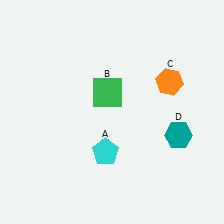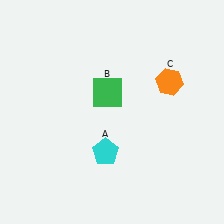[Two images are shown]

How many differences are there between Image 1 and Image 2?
There is 1 difference between the two images.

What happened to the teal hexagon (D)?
The teal hexagon (D) was removed in Image 2. It was in the bottom-right area of Image 1.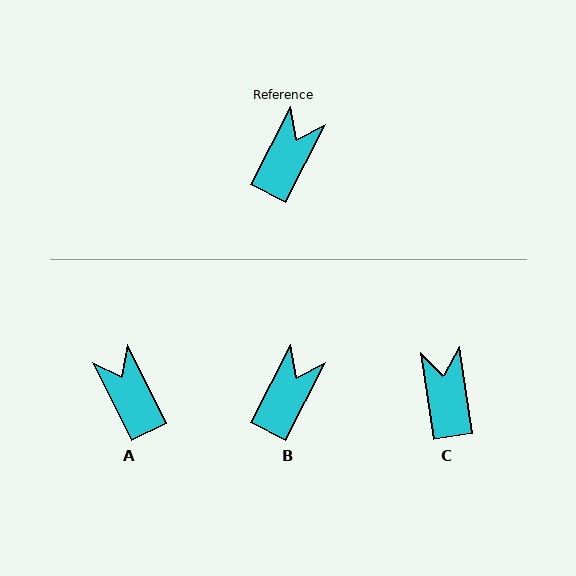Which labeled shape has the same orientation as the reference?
B.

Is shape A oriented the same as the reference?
No, it is off by about 54 degrees.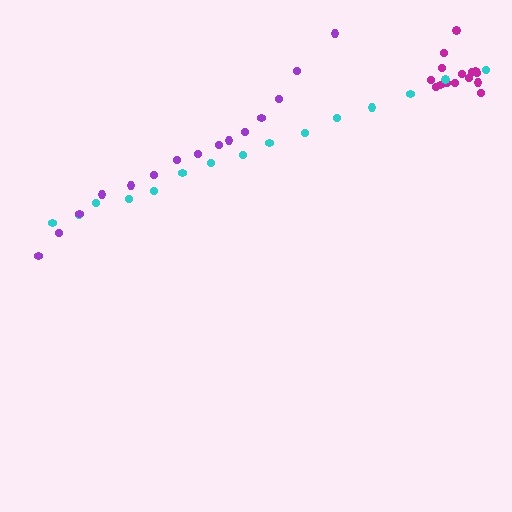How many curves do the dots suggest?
There are 3 distinct paths.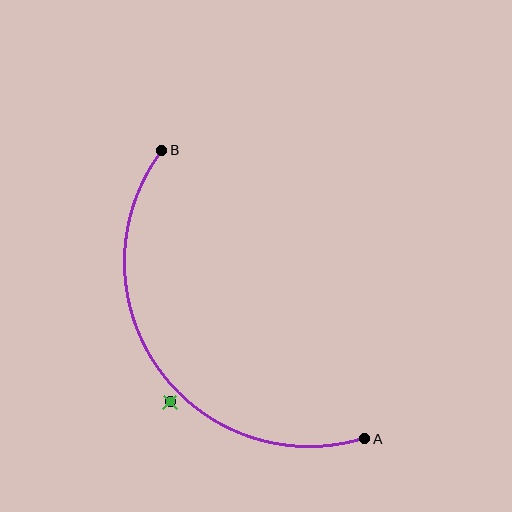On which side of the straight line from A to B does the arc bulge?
The arc bulges below and to the left of the straight line connecting A and B.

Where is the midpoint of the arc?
The arc midpoint is the point on the curve farthest from the straight line joining A and B. It sits below and to the left of that line.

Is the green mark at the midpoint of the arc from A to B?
No — the green mark does not lie on the arc at all. It sits slightly outside the curve.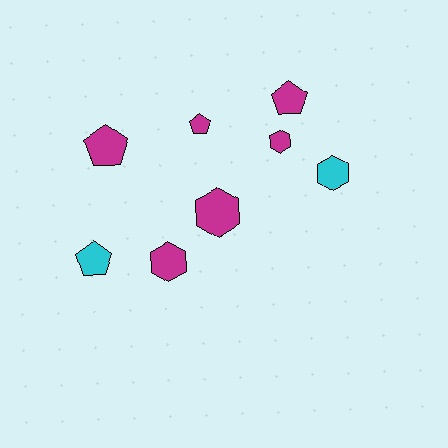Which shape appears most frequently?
Pentagon, with 4 objects.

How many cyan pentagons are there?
There is 1 cyan pentagon.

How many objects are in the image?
There are 8 objects.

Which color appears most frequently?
Magenta, with 6 objects.